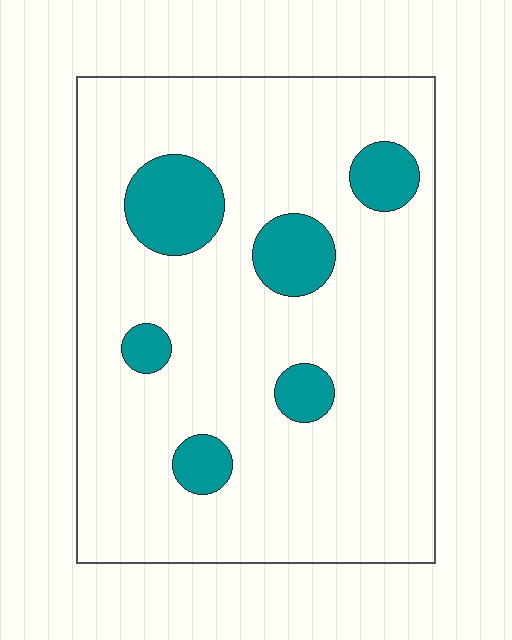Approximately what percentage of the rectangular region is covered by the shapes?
Approximately 15%.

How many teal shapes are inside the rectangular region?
6.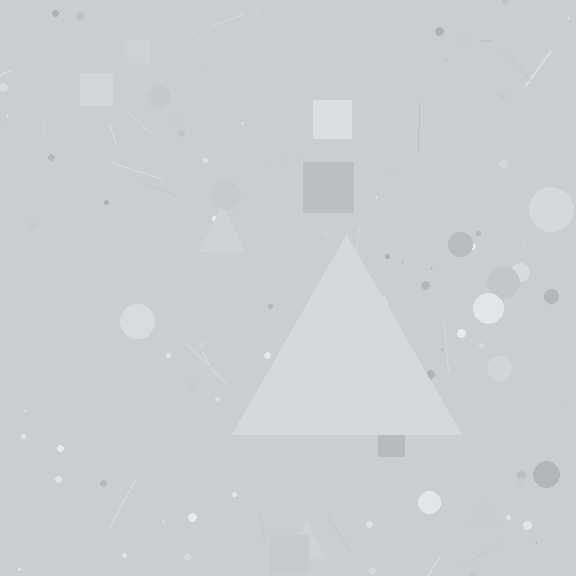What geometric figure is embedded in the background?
A triangle is embedded in the background.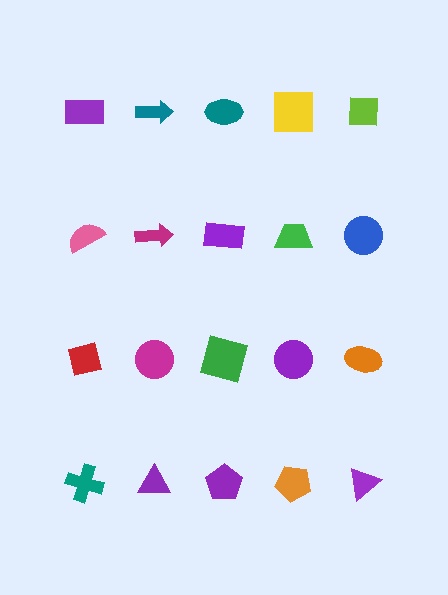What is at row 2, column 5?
A blue circle.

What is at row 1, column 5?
A lime square.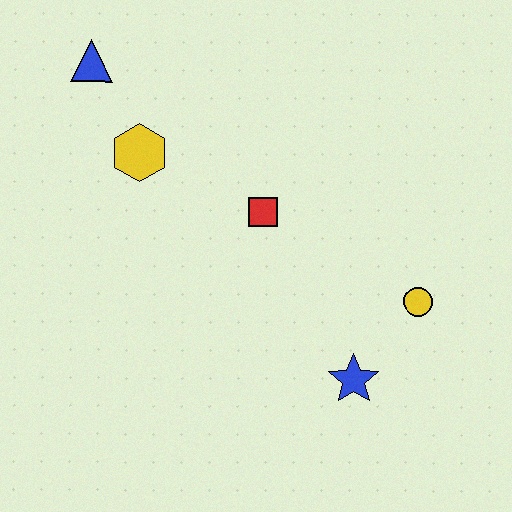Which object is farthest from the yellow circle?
The blue triangle is farthest from the yellow circle.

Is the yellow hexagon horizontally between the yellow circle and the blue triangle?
Yes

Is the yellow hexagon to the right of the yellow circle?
No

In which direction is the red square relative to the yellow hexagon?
The red square is to the right of the yellow hexagon.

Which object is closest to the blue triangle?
The yellow hexagon is closest to the blue triangle.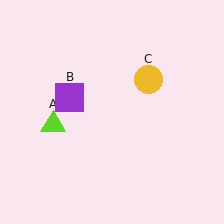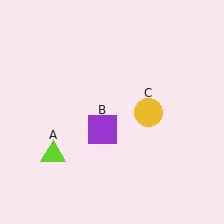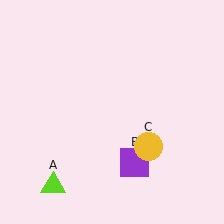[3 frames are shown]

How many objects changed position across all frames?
3 objects changed position: lime triangle (object A), purple square (object B), yellow circle (object C).